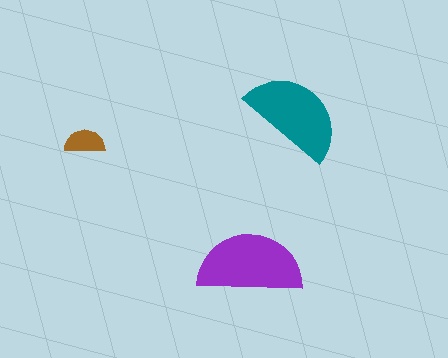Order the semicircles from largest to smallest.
the purple one, the teal one, the brown one.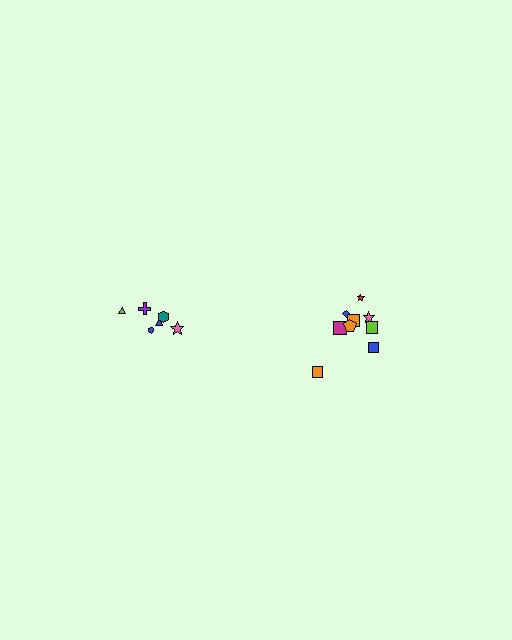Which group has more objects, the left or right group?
The right group.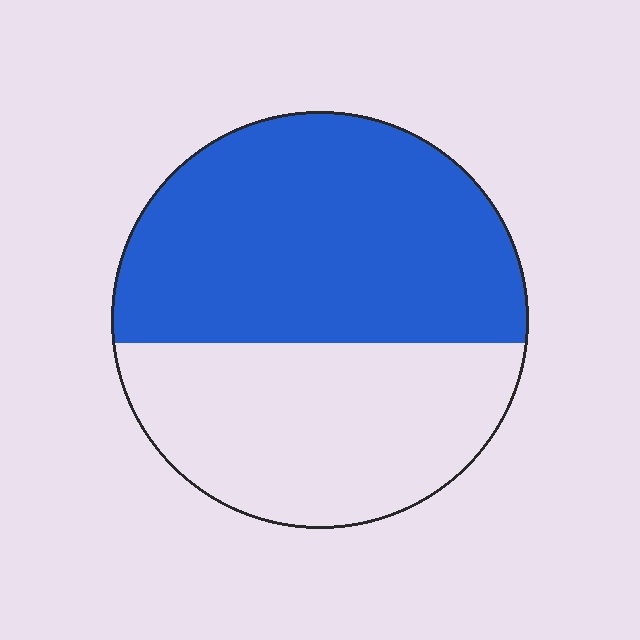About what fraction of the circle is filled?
About three fifths (3/5).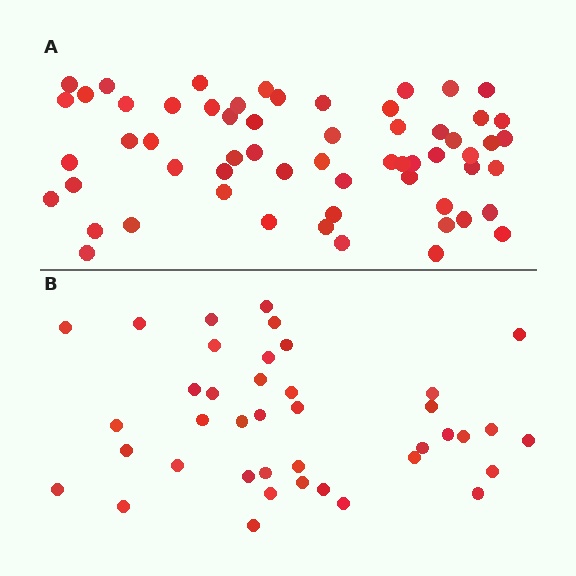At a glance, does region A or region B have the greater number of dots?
Region A (the top region) has more dots.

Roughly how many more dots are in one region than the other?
Region A has approximately 20 more dots than region B.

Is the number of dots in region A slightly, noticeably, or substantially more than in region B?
Region A has substantially more. The ratio is roughly 1.5 to 1.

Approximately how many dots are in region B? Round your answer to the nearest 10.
About 40 dots.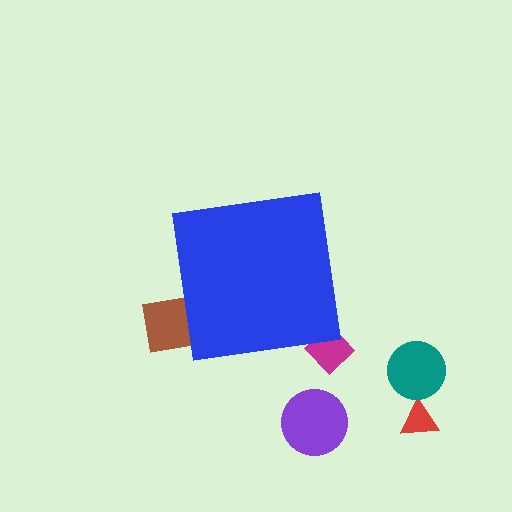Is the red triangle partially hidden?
No, the red triangle is fully visible.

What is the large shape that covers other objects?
A blue square.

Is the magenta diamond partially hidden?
Yes, the magenta diamond is partially hidden behind the blue square.